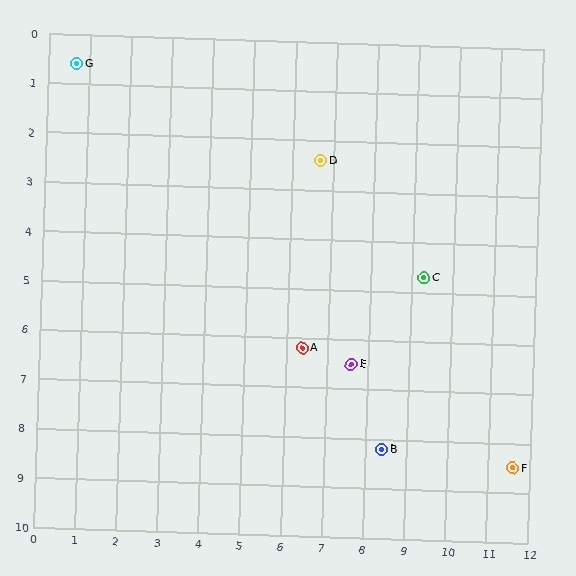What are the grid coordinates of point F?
Point F is at approximately (11.6, 8.5).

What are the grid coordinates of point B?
Point B is at approximately (8.4, 8.2).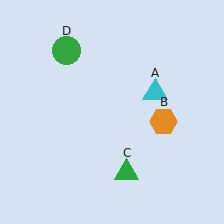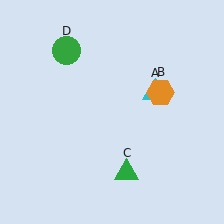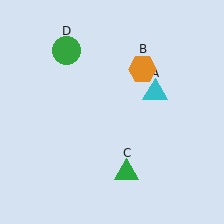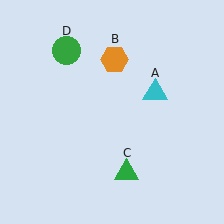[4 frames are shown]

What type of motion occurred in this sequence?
The orange hexagon (object B) rotated counterclockwise around the center of the scene.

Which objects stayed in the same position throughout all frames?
Cyan triangle (object A) and green triangle (object C) and green circle (object D) remained stationary.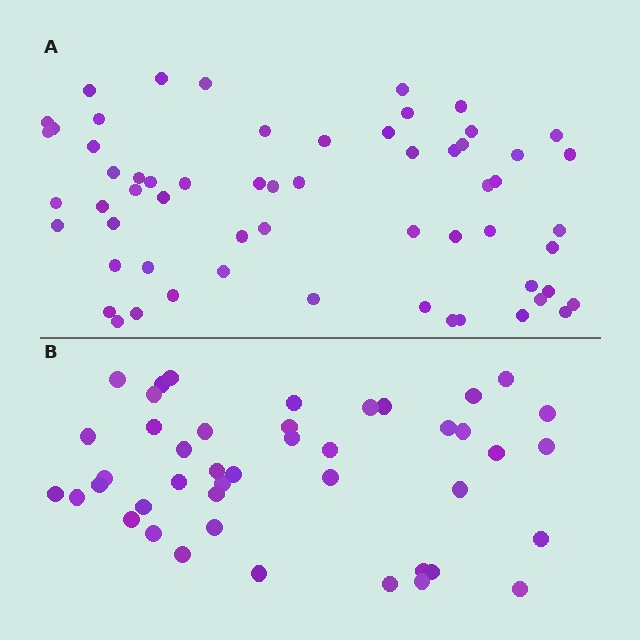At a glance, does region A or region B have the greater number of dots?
Region A (the top region) has more dots.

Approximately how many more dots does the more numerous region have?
Region A has approximately 15 more dots than region B.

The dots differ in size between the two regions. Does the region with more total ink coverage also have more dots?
No. Region B has more total ink coverage because its dots are larger, but region A actually contains more individual dots. Total area can be misleading — the number of items is what matters here.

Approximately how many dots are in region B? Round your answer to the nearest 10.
About 40 dots. (The exact count is 44, which rounds to 40.)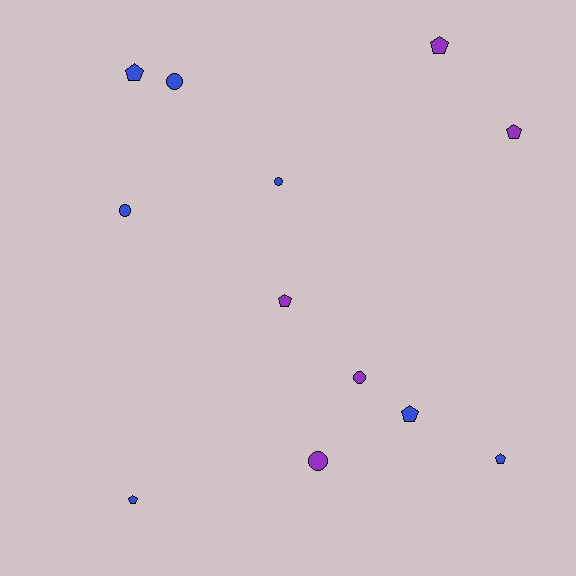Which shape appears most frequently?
Pentagon, with 7 objects.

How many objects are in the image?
There are 12 objects.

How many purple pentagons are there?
There are 3 purple pentagons.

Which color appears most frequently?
Blue, with 7 objects.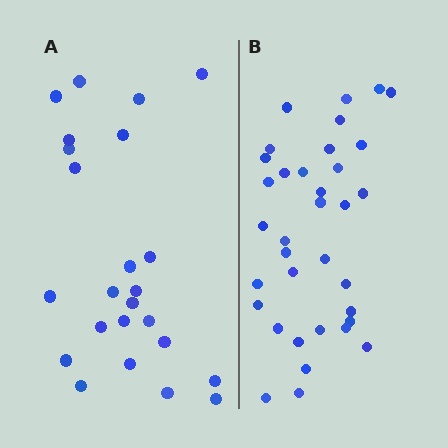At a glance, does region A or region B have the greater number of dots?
Region B (the right region) has more dots.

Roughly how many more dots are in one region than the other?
Region B has roughly 12 or so more dots than region A.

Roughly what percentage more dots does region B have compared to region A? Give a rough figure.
About 45% more.